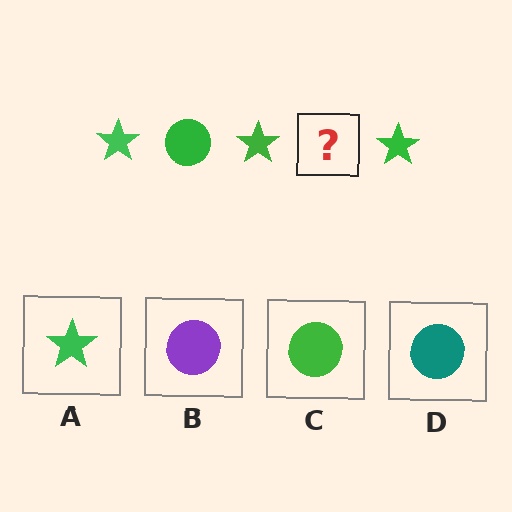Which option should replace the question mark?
Option C.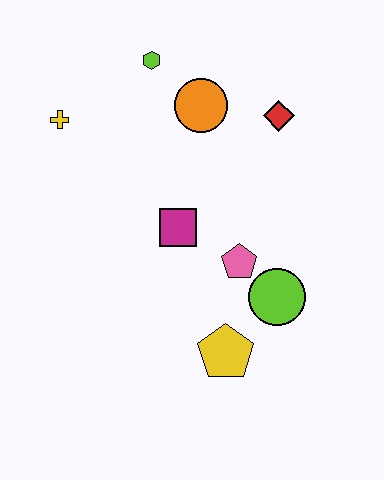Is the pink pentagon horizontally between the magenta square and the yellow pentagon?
No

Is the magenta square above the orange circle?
No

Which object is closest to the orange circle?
The lime hexagon is closest to the orange circle.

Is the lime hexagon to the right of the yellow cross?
Yes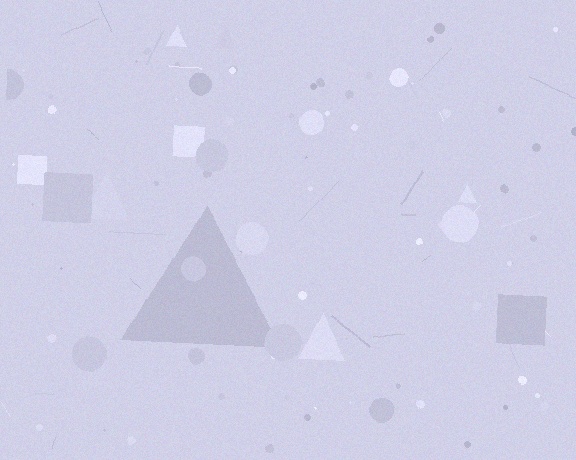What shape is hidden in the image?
A triangle is hidden in the image.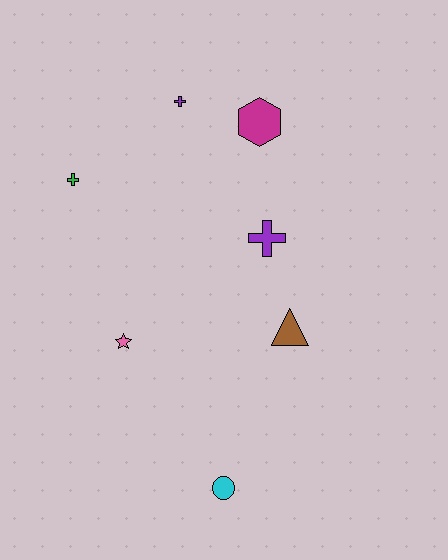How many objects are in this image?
There are 7 objects.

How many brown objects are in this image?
There is 1 brown object.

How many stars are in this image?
There is 1 star.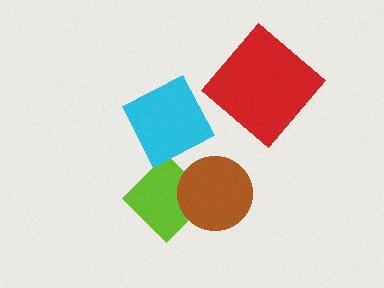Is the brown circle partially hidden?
No, no other shape covers it.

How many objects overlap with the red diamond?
0 objects overlap with the red diamond.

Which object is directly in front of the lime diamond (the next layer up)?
The cyan diamond is directly in front of the lime diamond.